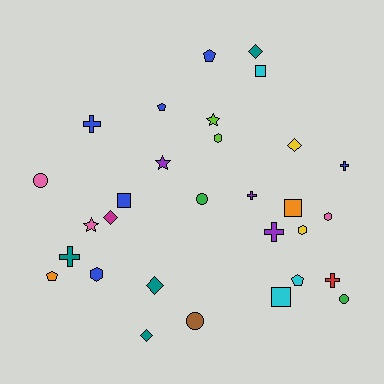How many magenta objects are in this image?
There is 1 magenta object.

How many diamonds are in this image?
There are 5 diamonds.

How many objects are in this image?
There are 30 objects.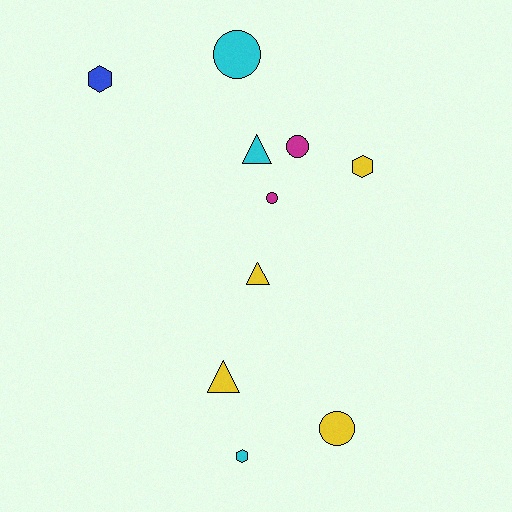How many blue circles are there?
There are no blue circles.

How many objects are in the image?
There are 10 objects.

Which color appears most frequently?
Yellow, with 4 objects.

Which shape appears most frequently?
Circle, with 4 objects.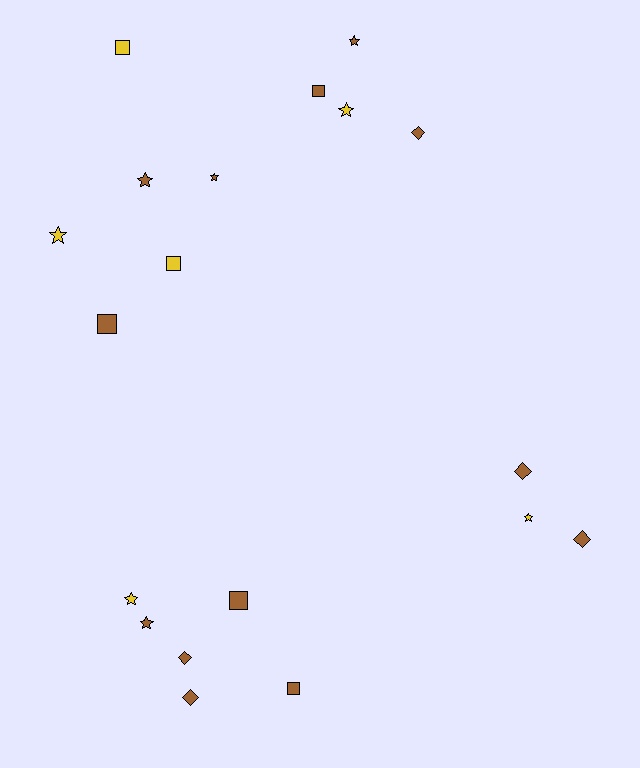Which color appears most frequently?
Brown, with 13 objects.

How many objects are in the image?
There are 19 objects.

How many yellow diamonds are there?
There are no yellow diamonds.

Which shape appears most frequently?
Star, with 8 objects.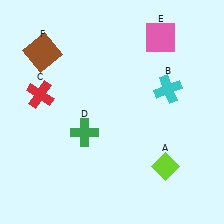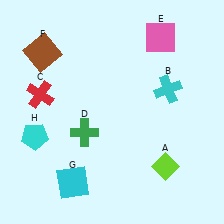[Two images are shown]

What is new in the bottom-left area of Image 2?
A cyan square (G) was added in the bottom-left area of Image 2.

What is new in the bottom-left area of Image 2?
A cyan pentagon (H) was added in the bottom-left area of Image 2.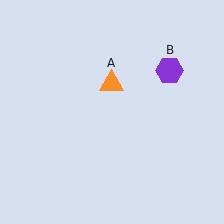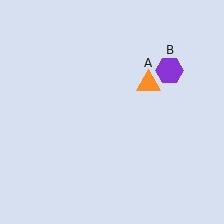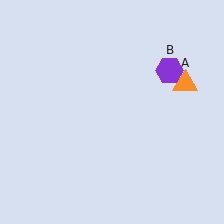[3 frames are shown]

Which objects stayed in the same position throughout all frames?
Purple hexagon (object B) remained stationary.